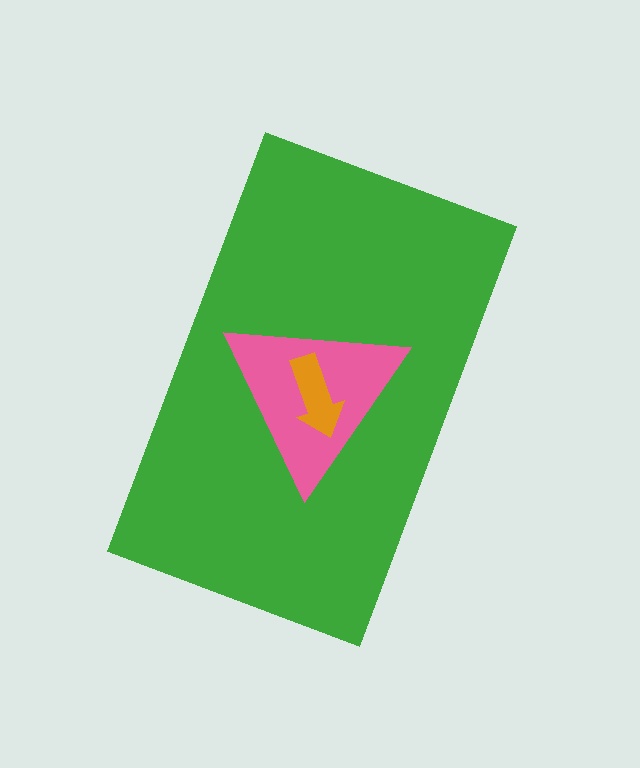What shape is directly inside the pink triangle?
The orange arrow.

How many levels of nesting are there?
3.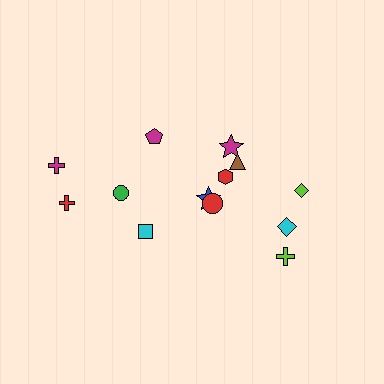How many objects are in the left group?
There are 5 objects.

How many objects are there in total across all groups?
There are 13 objects.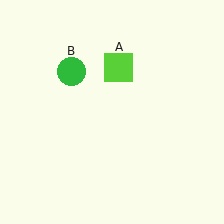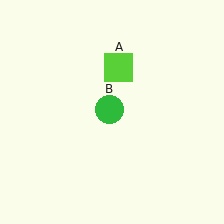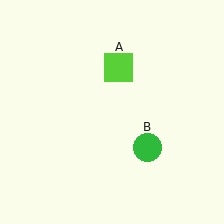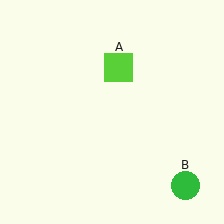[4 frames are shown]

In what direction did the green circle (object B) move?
The green circle (object B) moved down and to the right.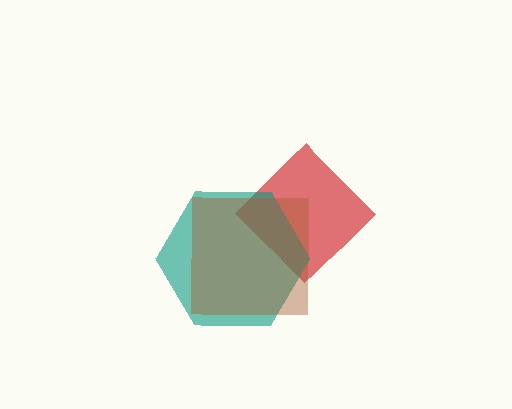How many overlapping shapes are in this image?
There are 3 overlapping shapes in the image.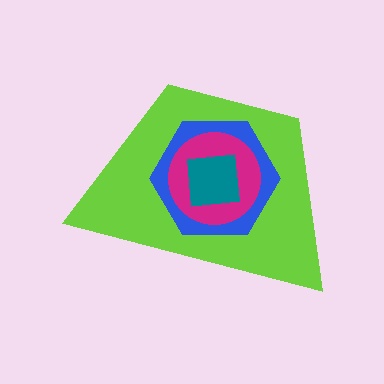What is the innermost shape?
The teal square.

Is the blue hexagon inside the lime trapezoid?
Yes.